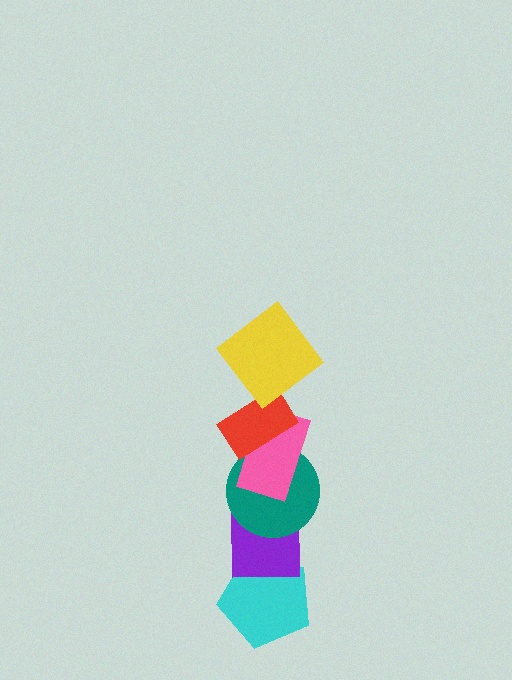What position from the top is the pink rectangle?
The pink rectangle is 3rd from the top.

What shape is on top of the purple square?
The teal circle is on top of the purple square.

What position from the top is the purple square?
The purple square is 5th from the top.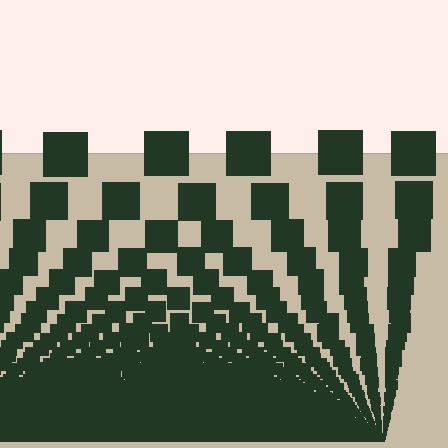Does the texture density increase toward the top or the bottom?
Density increases toward the bottom.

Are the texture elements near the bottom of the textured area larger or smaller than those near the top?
Smaller. The gradient is inverted — elements near the bottom are smaller and denser.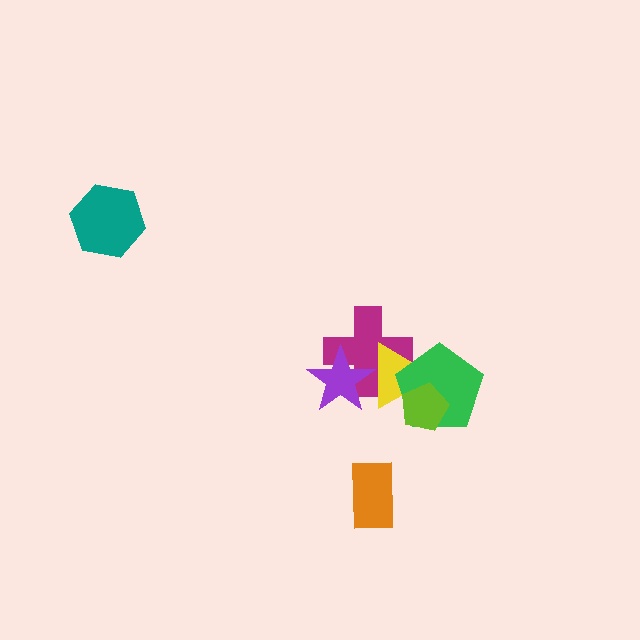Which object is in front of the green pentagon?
The lime pentagon is in front of the green pentagon.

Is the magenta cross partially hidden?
Yes, it is partially covered by another shape.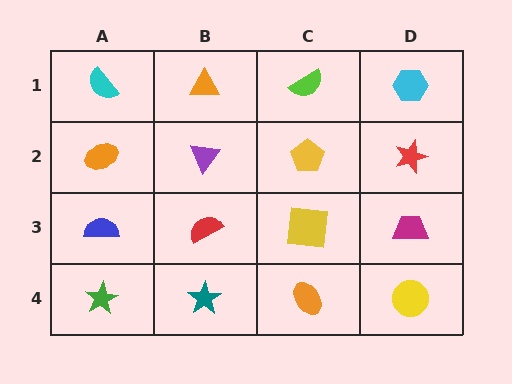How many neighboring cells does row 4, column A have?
2.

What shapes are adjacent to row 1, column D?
A red star (row 2, column D), a lime semicircle (row 1, column C).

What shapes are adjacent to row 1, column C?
A yellow pentagon (row 2, column C), an orange triangle (row 1, column B), a cyan hexagon (row 1, column D).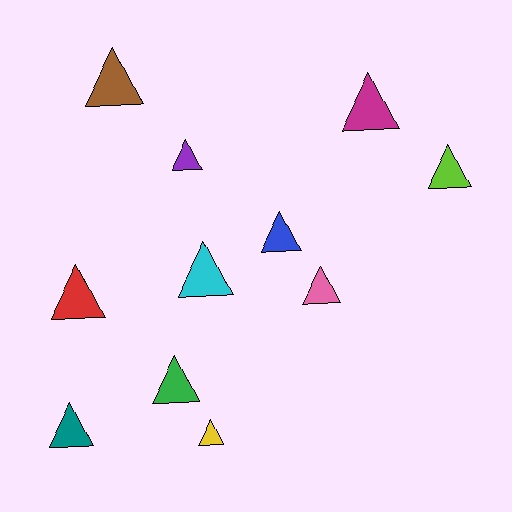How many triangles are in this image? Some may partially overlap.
There are 11 triangles.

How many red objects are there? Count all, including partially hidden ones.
There is 1 red object.